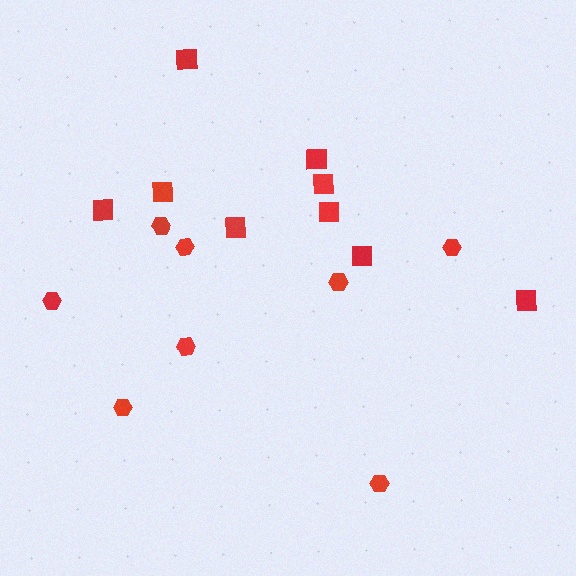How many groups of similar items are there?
There are 2 groups: one group of squares (9) and one group of hexagons (8).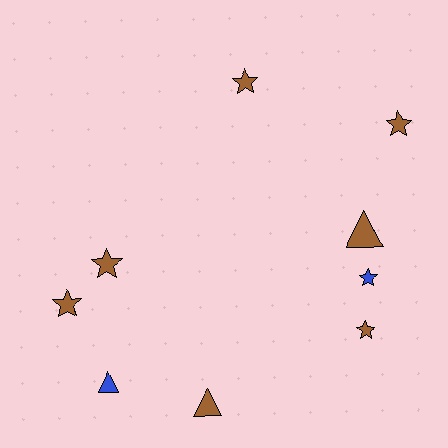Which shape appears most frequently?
Star, with 6 objects.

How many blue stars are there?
There is 1 blue star.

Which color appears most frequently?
Brown, with 7 objects.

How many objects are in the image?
There are 9 objects.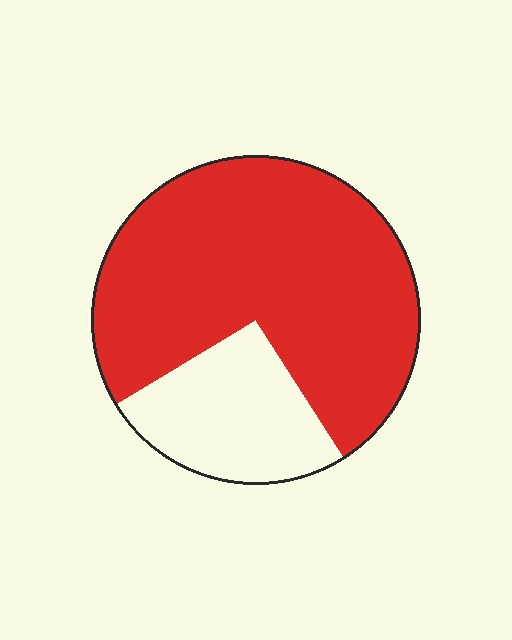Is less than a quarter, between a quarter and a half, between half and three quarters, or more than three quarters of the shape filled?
Between half and three quarters.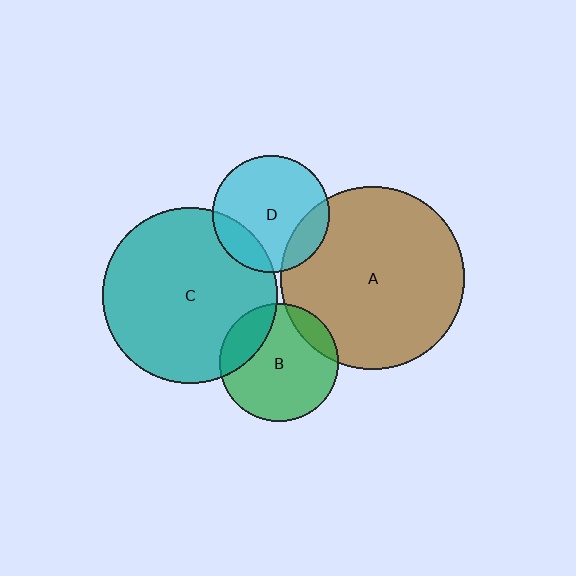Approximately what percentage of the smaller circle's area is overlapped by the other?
Approximately 20%.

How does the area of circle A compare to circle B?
Approximately 2.4 times.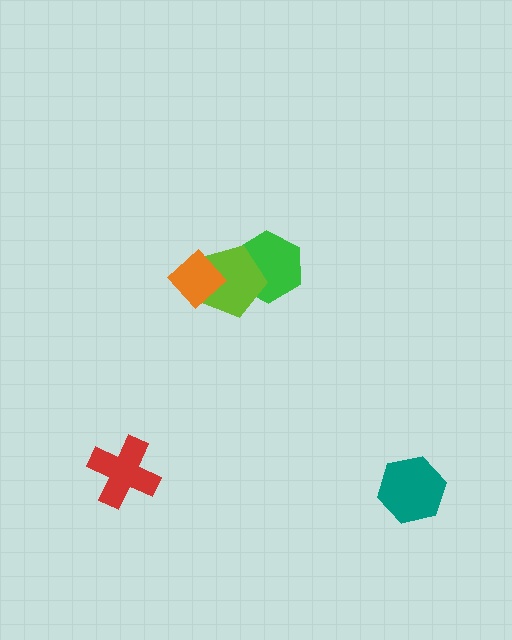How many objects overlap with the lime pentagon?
2 objects overlap with the lime pentagon.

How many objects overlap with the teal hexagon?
0 objects overlap with the teal hexagon.